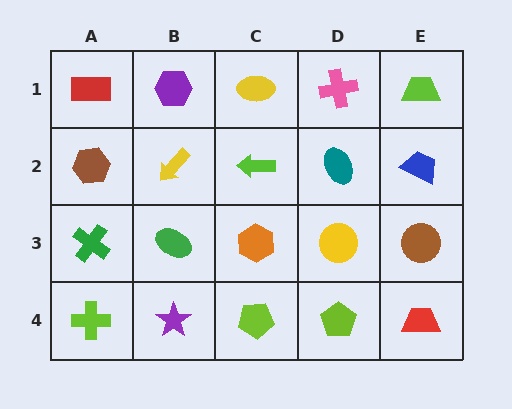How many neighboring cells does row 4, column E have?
2.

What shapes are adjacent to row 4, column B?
A green ellipse (row 3, column B), a lime cross (row 4, column A), a lime pentagon (row 4, column C).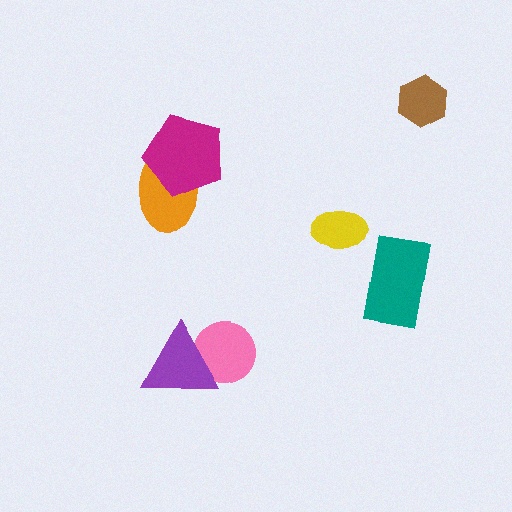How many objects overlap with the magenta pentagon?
1 object overlaps with the magenta pentagon.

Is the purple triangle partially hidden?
No, no other shape covers it.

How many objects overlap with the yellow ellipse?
0 objects overlap with the yellow ellipse.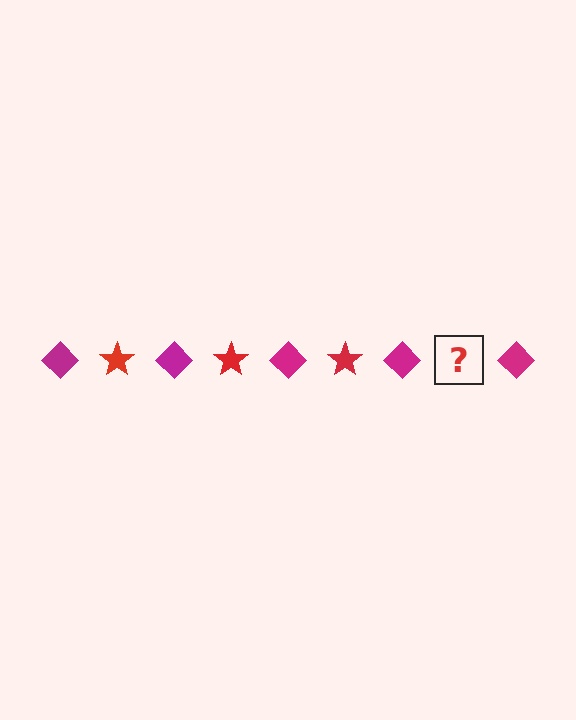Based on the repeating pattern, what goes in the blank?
The blank should be a red star.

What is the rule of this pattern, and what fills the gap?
The rule is that the pattern alternates between magenta diamond and red star. The gap should be filled with a red star.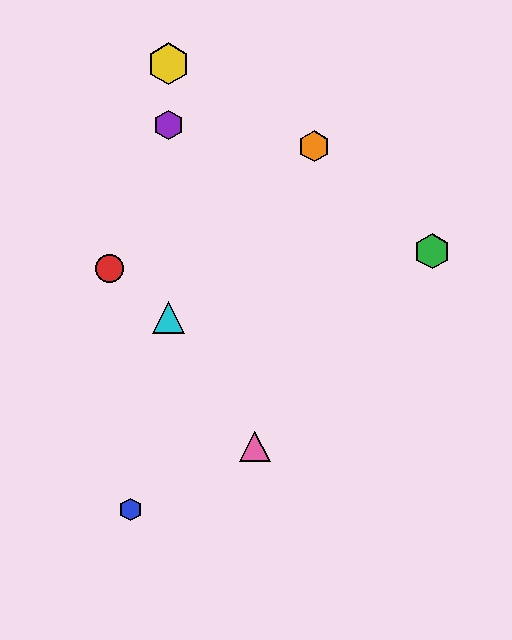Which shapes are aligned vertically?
The yellow hexagon, the purple hexagon, the cyan triangle are aligned vertically.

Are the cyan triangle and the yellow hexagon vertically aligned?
Yes, both are at x≈168.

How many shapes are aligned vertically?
3 shapes (the yellow hexagon, the purple hexagon, the cyan triangle) are aligned vertically.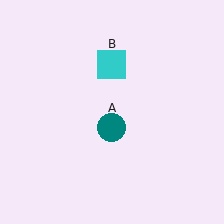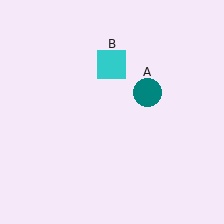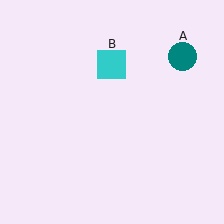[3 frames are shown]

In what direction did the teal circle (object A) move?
The teal circle (object A) moved up and to the right.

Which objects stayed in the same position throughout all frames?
Cyan square (object B) remained stationary.